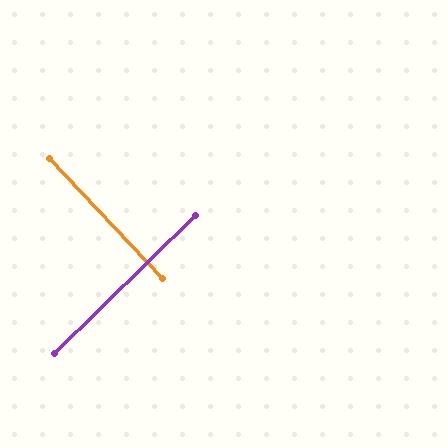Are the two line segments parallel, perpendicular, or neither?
Perpendicular — they meet at approximately 89°.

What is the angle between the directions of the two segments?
Approximately 89 degrees.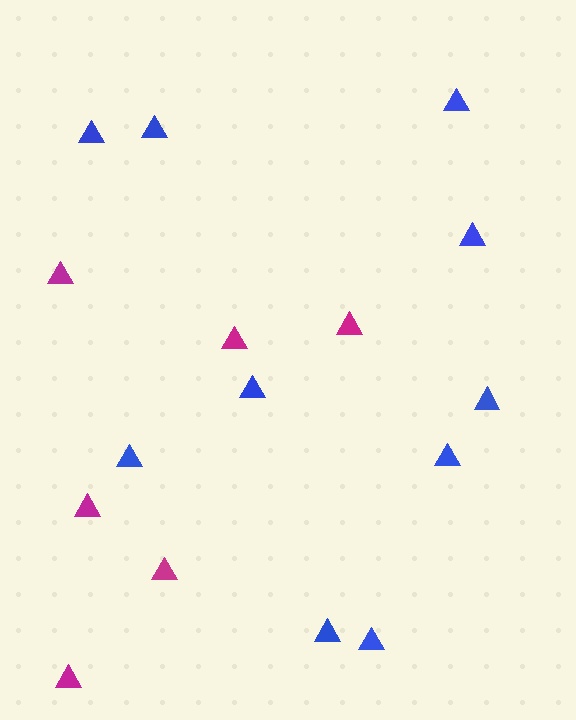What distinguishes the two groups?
There are 2 groups: one group of magenta triangles (6) and one group of blue triangles (10).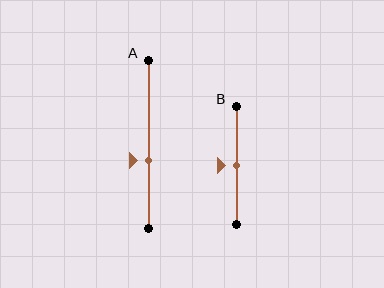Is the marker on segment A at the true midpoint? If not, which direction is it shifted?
No, the marker on segment A is shifted downward by about 10% of the segment length.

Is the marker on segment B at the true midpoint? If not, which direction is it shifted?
Yes, the marker on segment B is at the true midpoint.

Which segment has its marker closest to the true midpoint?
Segment B has its marker closest to the true midpoint.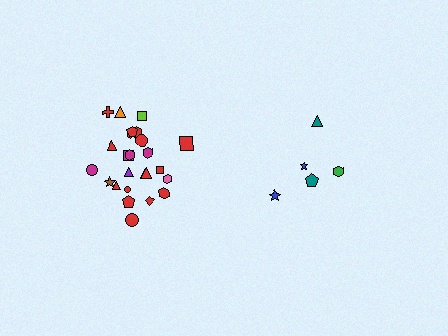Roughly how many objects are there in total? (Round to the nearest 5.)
Roughly 30 objects in total.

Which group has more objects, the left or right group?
The left group.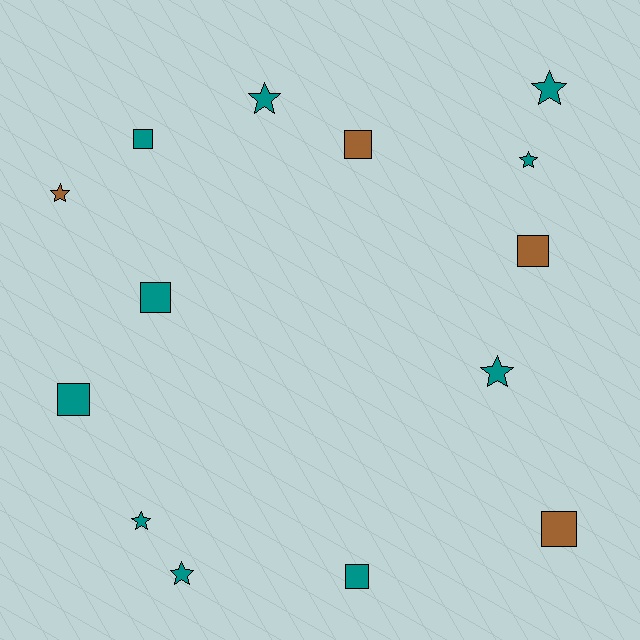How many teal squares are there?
There are 4 teal squares.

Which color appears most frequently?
Teal, with 10 objects.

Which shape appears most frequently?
Star, with 7 objects.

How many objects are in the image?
There are 14 objects.